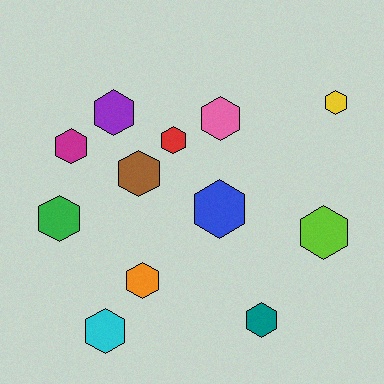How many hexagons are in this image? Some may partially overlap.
There are 12 hexagons.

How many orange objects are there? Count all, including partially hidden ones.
There is 1 orange object.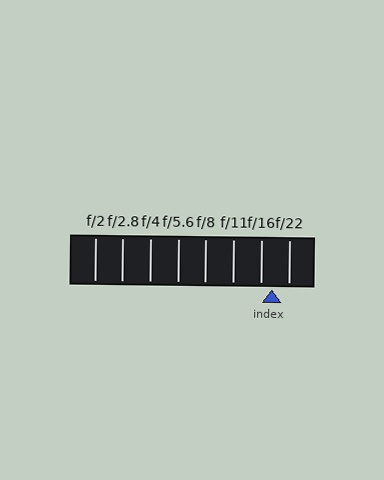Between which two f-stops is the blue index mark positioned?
The index mark is between f/16 and f/22.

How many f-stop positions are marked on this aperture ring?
There are 8 f-stop positions marked.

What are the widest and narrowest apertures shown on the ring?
The widest aperture shown is f/2 and the narrowest is f/22.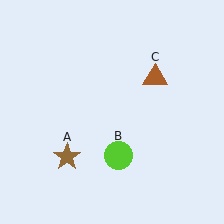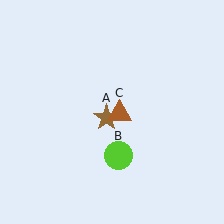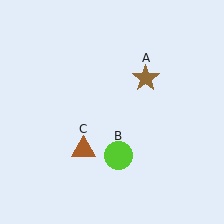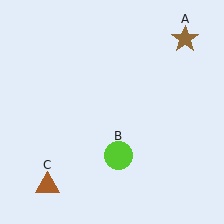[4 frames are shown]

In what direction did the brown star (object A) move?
The brown star (object A) moved up and to the right.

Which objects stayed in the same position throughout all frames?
Lime circle (object B) remained stationary.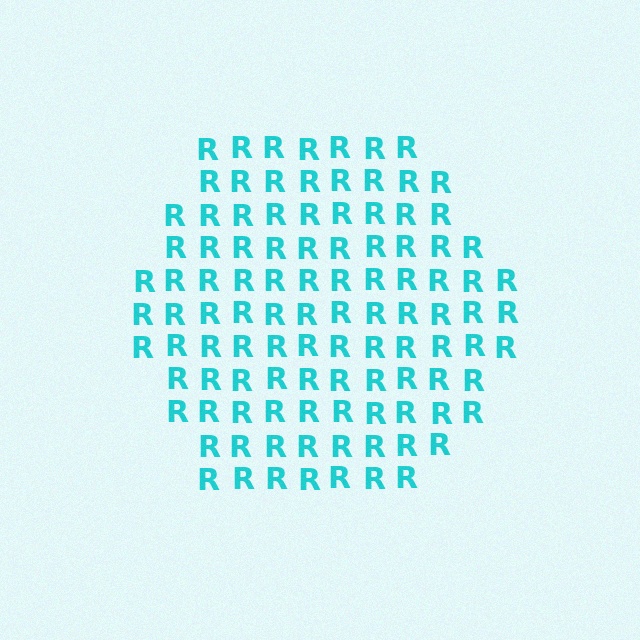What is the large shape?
The large shape is a hexagon.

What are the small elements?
The small elements are letter R's.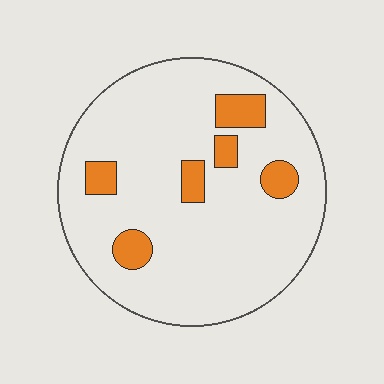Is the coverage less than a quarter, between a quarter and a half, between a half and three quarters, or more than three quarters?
Less than a quarter.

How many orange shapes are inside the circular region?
6.